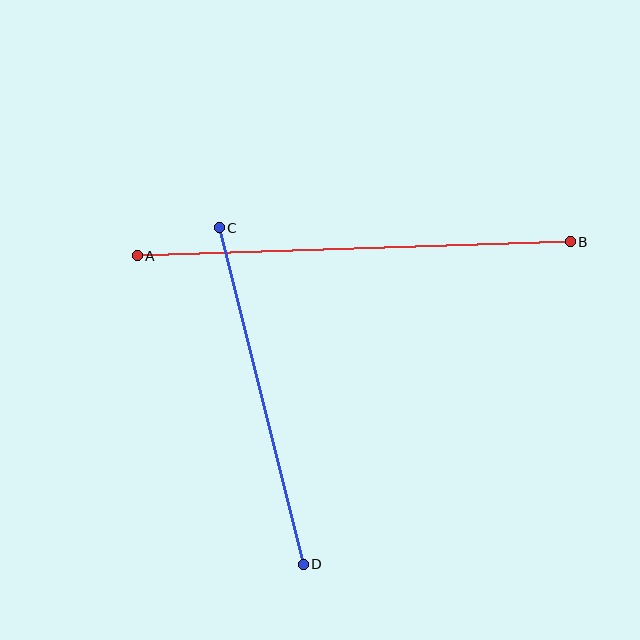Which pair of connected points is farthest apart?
Points A and B are farthest apart.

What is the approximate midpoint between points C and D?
The midpoint is at approximately (261, 396) pixels.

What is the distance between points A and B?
The distance is approximately 433 pixels.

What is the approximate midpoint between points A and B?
The midpoint is at approximately (354, 249) pixels.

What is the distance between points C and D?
The distance is approximately 347 pixels.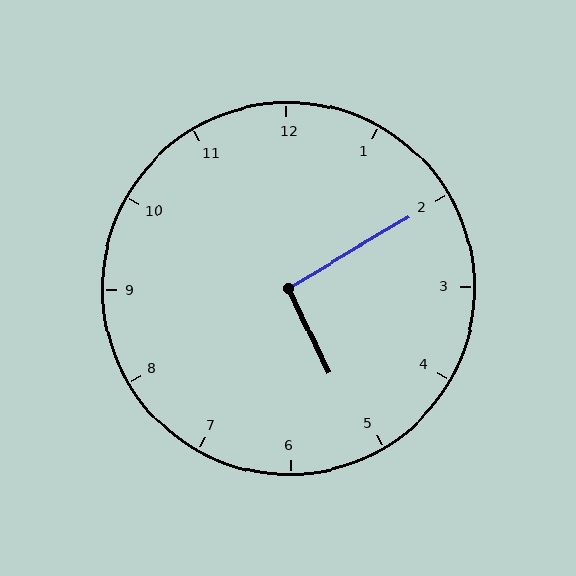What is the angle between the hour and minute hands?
Approximately 95 degrees.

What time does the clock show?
5:10.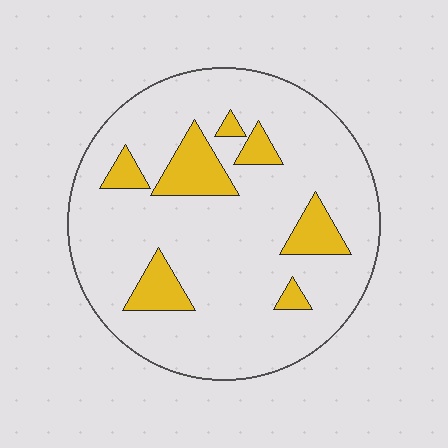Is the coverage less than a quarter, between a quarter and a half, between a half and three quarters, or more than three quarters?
Less than a quarter.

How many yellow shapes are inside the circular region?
7.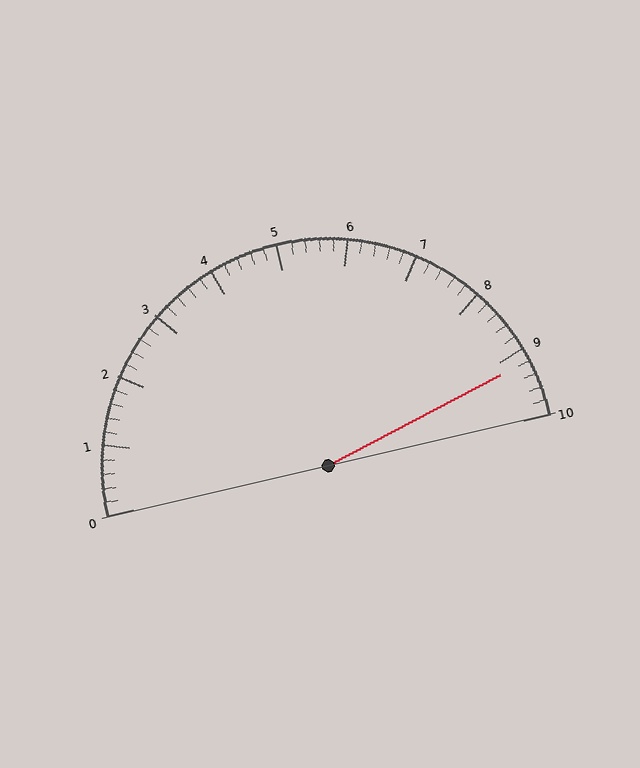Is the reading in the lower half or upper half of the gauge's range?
The reading is in the upper half of the range (0 to 10).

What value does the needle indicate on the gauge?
The needle indicates approximately 9.2.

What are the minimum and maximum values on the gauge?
The gauge ranges from 0 to 10.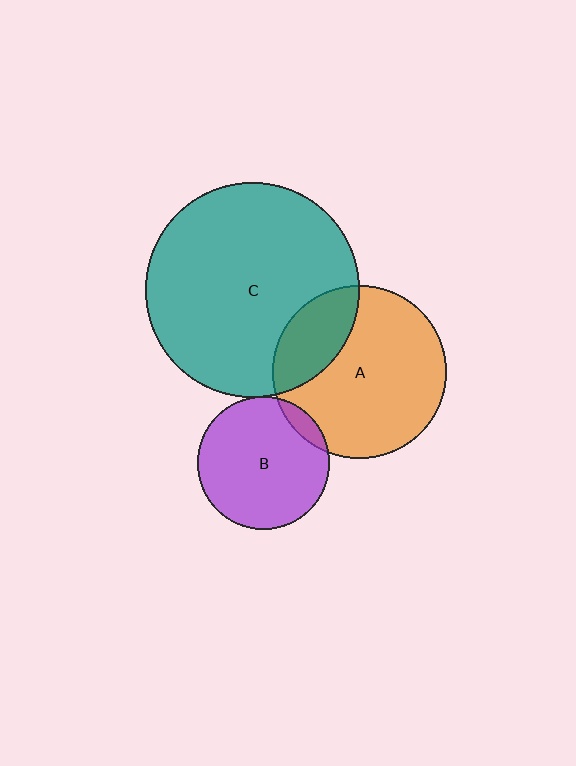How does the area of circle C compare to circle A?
Approximately 1.5 times.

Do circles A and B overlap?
Yes.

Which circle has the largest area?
Circle C (teal).